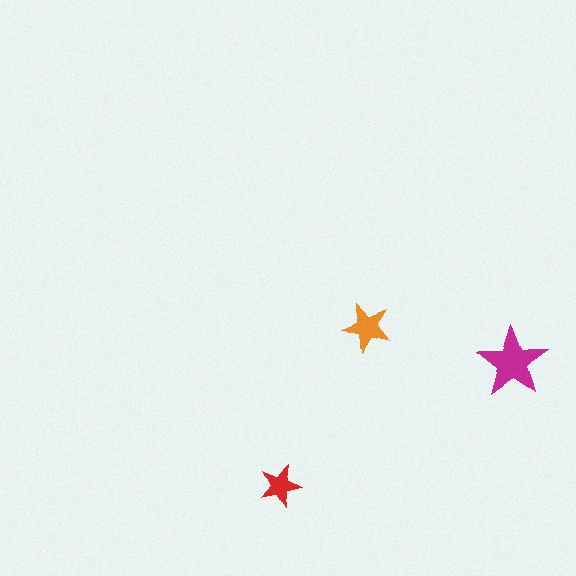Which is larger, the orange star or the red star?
The orange one.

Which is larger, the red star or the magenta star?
The magenta one.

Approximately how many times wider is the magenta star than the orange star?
About 1.5 times wider.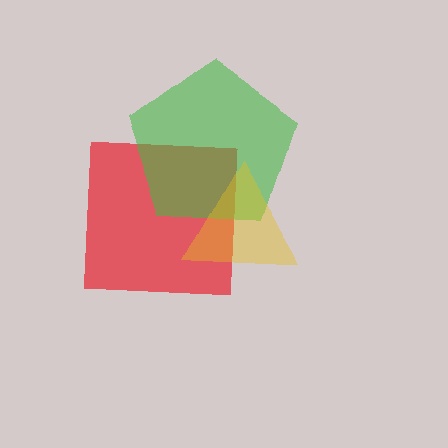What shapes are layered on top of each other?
The layered shapes are: a red square, a green pentagon, a yellow triangle.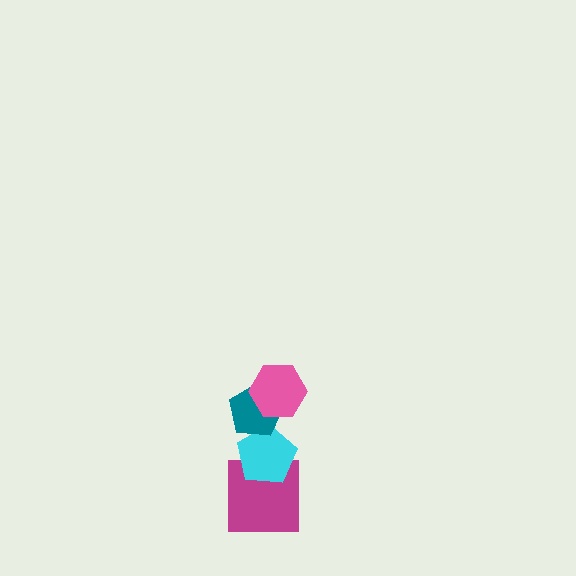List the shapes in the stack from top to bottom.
From top to bottom: the pink hexagon, the teal pentagon, the cyan pentagon, the magenta square.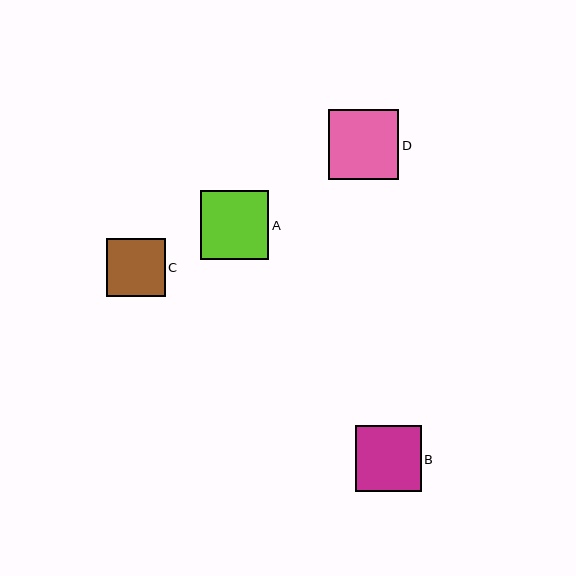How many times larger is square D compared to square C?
Square D is approximately 1.2 times the size of square C.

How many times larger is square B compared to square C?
Square B is approximately 1.1 times the size of square C.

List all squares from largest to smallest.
From largest to smallest: D, A, B, C.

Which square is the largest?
Square D is the largest with a size of approximately 70 pixels.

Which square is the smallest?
Square C is the smallest with a size of approximately 58 pixels.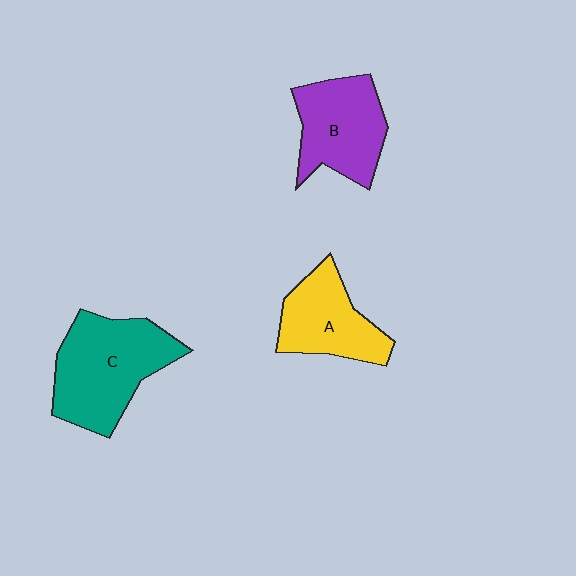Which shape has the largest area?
Shape C (teal).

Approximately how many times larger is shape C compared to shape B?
Approximately 1.3 times.